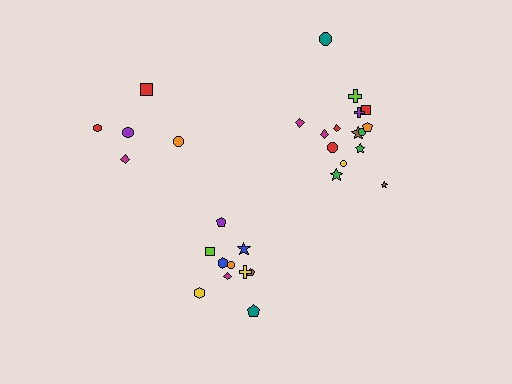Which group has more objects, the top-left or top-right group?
The top-right group.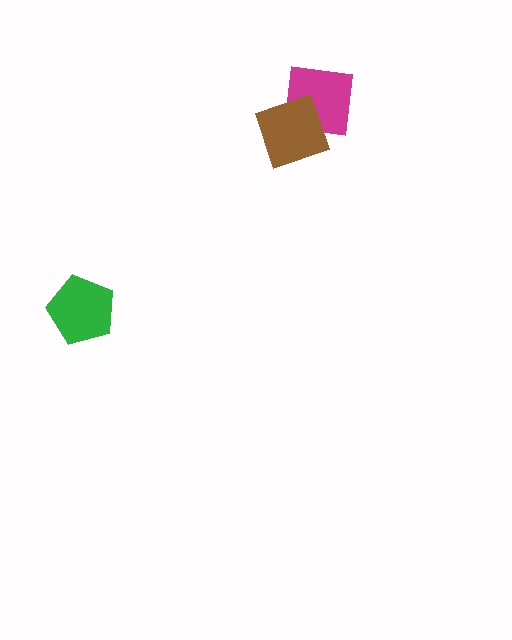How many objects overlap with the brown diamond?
1 object overlaps with the brown diamond.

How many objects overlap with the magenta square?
1 object overlaps with the magenta square.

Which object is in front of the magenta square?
The brown diamond is in front of the magenta square.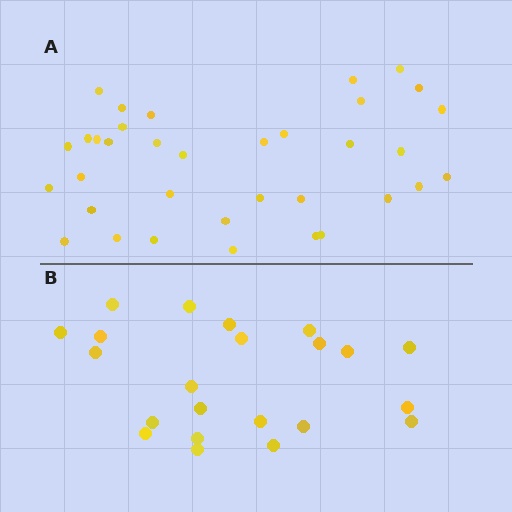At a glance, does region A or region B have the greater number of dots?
Region A (the top region) has more dots.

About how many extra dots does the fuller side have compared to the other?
Region A has approximately 15 more dots than region B.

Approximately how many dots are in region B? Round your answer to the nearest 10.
About 20 dots. (The exact count is 22, which rounds to 20.)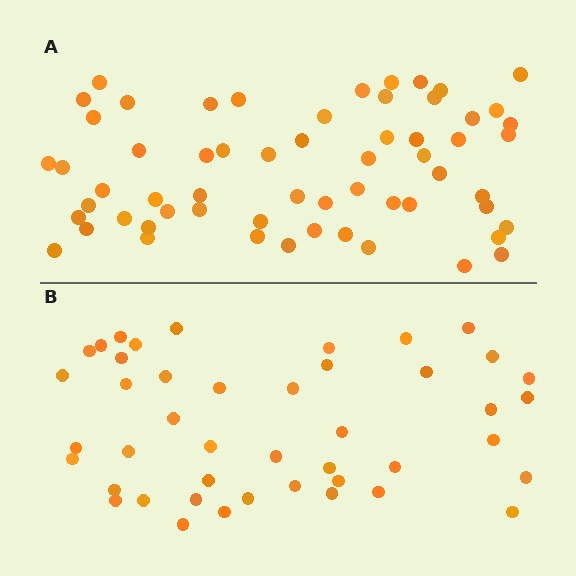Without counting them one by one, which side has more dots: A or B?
Region A (the top region) has more dots.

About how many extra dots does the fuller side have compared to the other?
Region A has approximately 15 more dots than region B.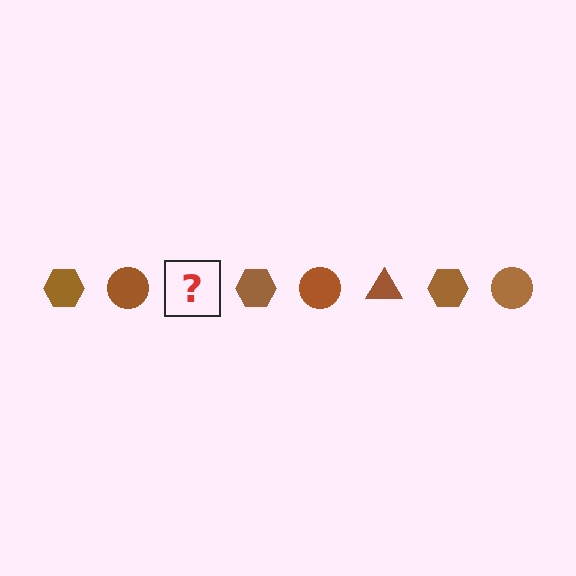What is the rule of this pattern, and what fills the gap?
The rule is that the pattern cycles through hexagon, circle, triangle shapes in brown. The gap should be filled with a brown triangle.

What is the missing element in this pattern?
The missing element is a brown triangle.